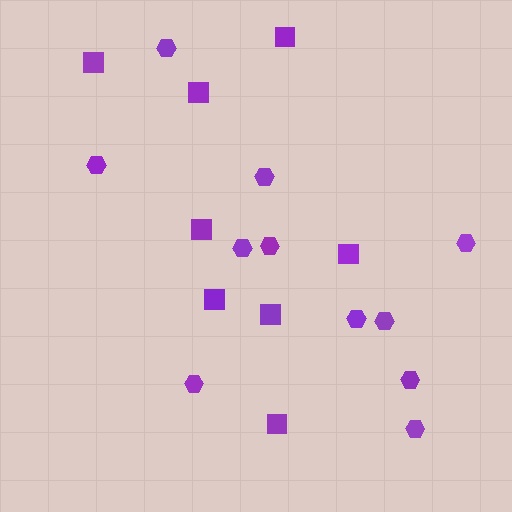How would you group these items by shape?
There are 2 groups: one group of squares (8) and one group of hexagons (11).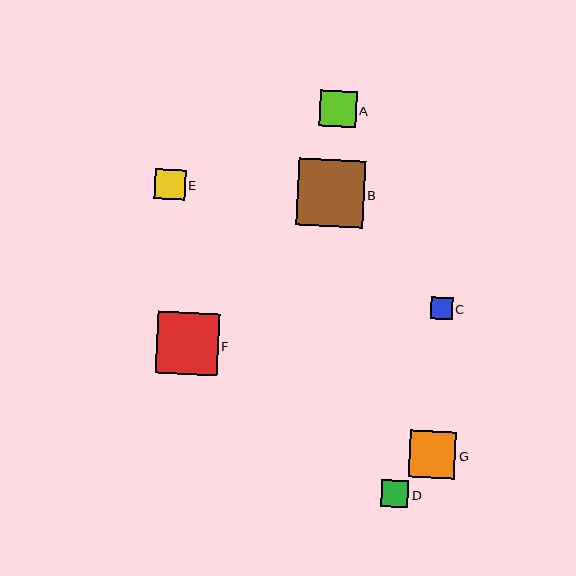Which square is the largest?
Square B is the largest with a size of approximately 67 pixels.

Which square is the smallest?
Square C is the smallest with a size of approximately 22 pixels.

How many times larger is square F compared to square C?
Square F is approximately 2.8 times the size of square C.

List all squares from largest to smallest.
From largest to smallest: B, F, G, A, E, D, C.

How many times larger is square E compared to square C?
Square E is approximately 1.4 times the size of square C.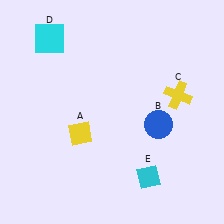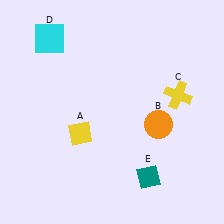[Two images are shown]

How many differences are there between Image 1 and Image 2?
There are 2 differences between the two images.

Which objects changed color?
B changed from blue to orange. E changed from cyan to teal.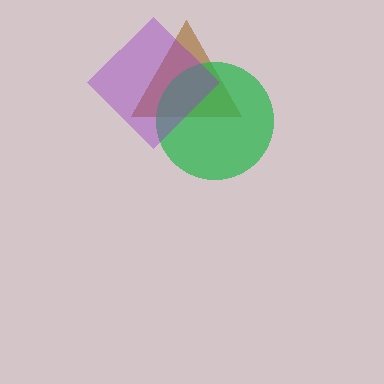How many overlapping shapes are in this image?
There are 3 overlapping shapes in the image.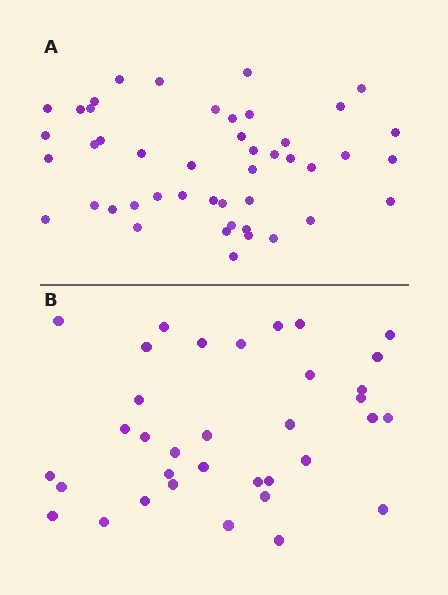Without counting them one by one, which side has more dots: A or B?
Region A (the top region) has more dots.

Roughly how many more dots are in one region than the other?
Region A has roughly 12 or so more dots than region B.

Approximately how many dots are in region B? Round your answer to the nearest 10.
About 40 dots. (The exact count is 35, which rounds to 40.)